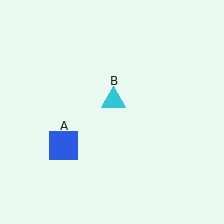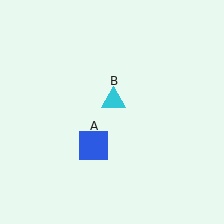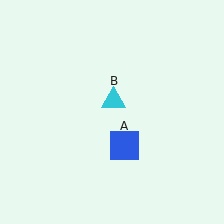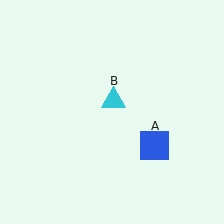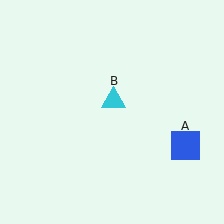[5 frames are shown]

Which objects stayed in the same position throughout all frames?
Cyan triangle (object B) remained stationary.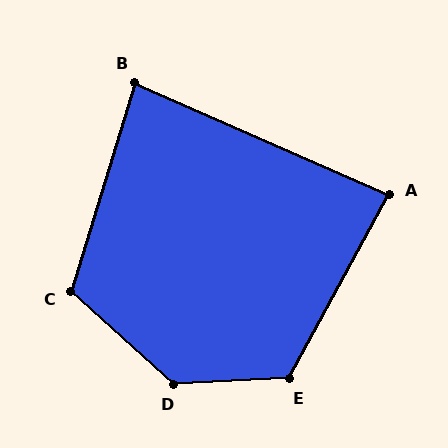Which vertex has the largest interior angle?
D, at approximately 135 degrees.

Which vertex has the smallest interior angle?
B, at approximately 83 degrees.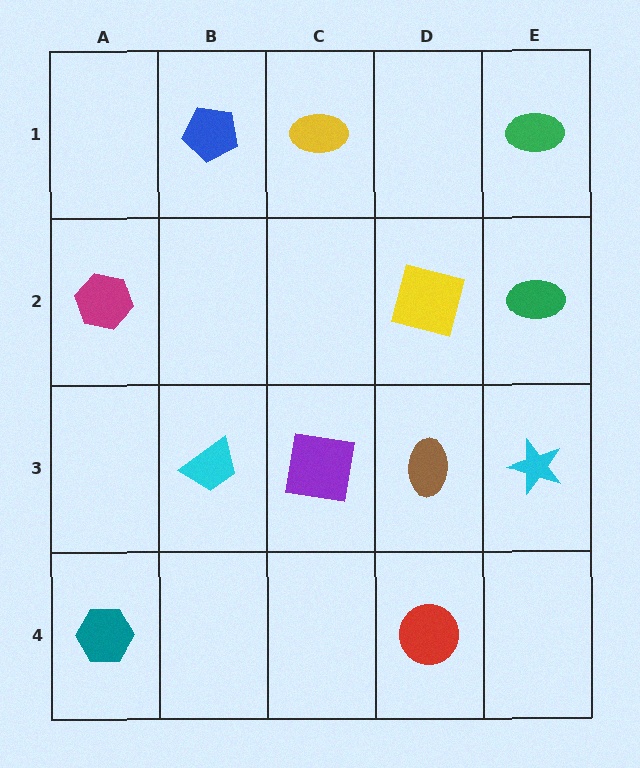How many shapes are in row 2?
3 shapes.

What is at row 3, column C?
A purple square.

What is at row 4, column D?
A red circle.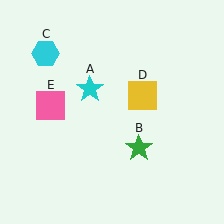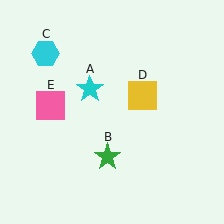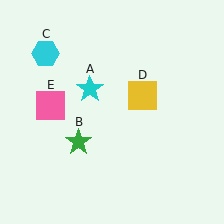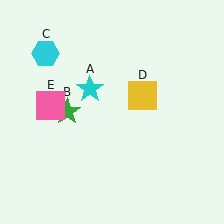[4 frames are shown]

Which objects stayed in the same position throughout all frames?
Cyan star (object A) and cyan hexagon (object C) and yellow square (object D) and pink square (object E) remained stationary.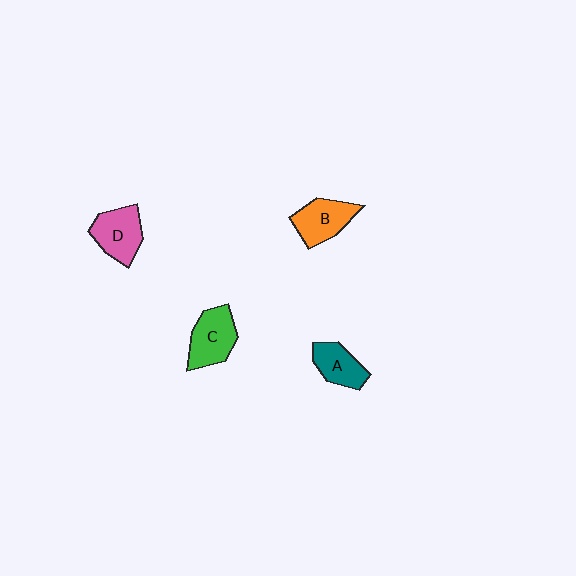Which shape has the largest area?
Shape C (green).